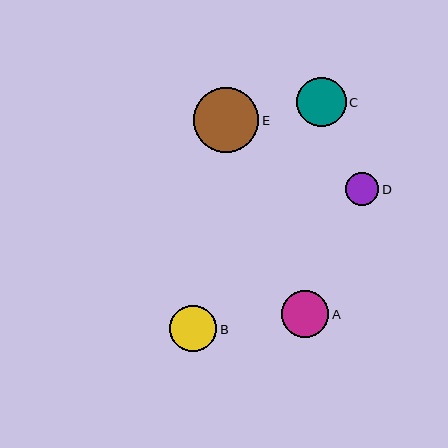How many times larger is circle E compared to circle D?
Circle E is approximately 2.0 times the size of circle D.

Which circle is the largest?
Circle E is the largest with a size of approximately 66 pixels.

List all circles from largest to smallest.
From largest to smallest: E, C, A, B, D.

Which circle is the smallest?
Circle D is the smallest with a size of approximately 33 pixels.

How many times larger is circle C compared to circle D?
Circle C is approximately 1.5 times the size of circle D.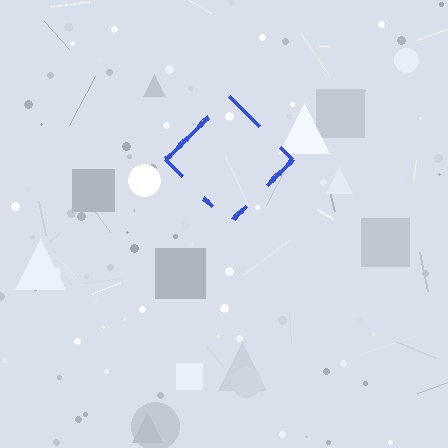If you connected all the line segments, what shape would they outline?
They would outline a diamond.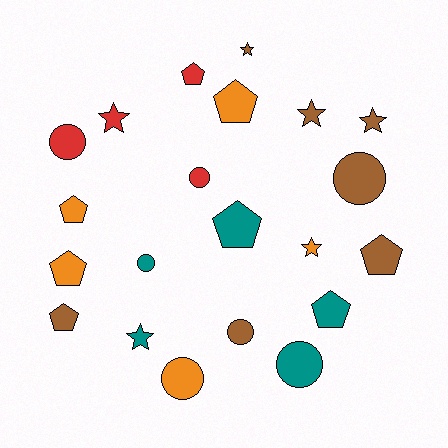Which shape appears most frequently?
Pentagon, with 8 objects.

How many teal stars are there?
There is 1 teal star.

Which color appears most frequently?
Brown, with 7 objects.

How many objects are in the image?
There are 21 objects.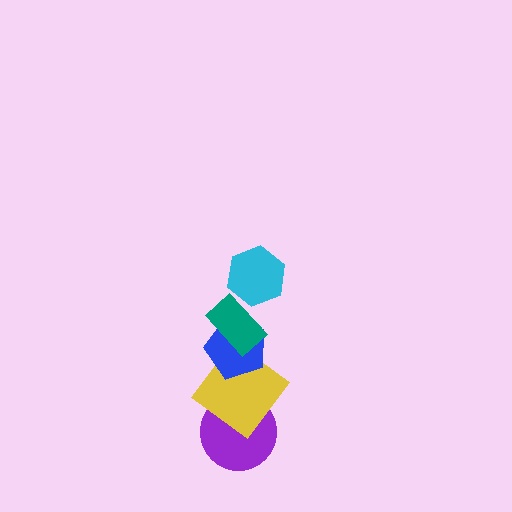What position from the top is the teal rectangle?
The teal rectangle is 2nd from the top.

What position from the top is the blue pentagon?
The blue pentagon is 3rd from the top.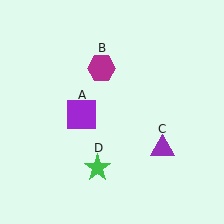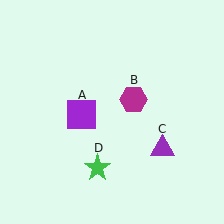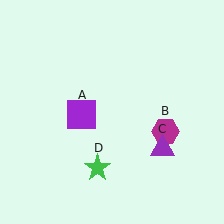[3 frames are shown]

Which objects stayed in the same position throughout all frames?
Purple square (object A) and purple triangle (object C) and green star (object D) remained stationary.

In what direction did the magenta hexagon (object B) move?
The magenta hexagon (object B) moved down and to the right.